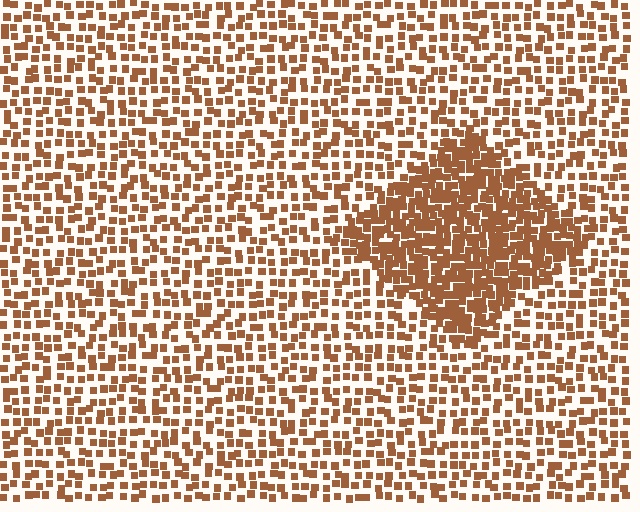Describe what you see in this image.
The image contains small brown elements arranged at two different densities. A diamond-shaped region is visible where the elements are more densely packed than the surrounding area.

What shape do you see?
I see a diamond.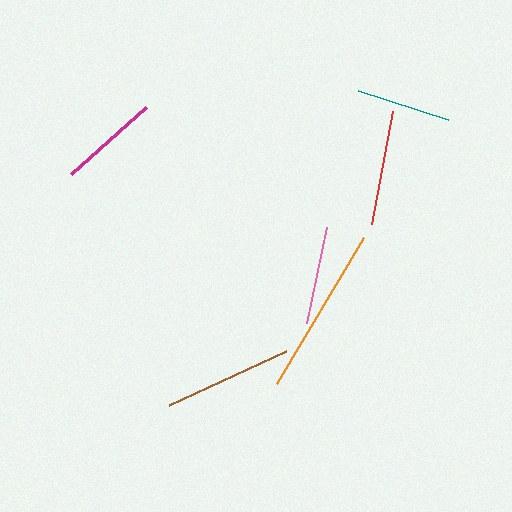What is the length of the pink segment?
The pink segment is approximately 99 pixels long.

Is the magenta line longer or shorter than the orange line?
The orange line is longer than the magenta line.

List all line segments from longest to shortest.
From longest to shortest: orange, brown, red, magenta, pink, teal.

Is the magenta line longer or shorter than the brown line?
The brown line is longer than the magenta line.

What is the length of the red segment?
The red segment is approximately 115 pixels long.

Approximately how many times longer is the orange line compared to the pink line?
The orange line is approximately 1.7 times the length of the pink line.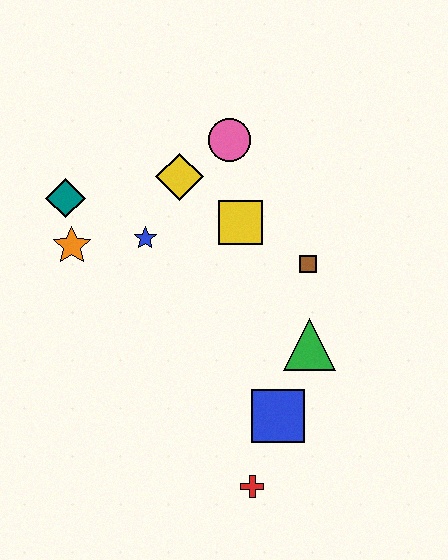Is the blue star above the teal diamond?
No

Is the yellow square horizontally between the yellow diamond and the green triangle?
Yes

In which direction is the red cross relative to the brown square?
The red cross is below the brown square.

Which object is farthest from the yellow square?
The red cross is farthest from the yellow square.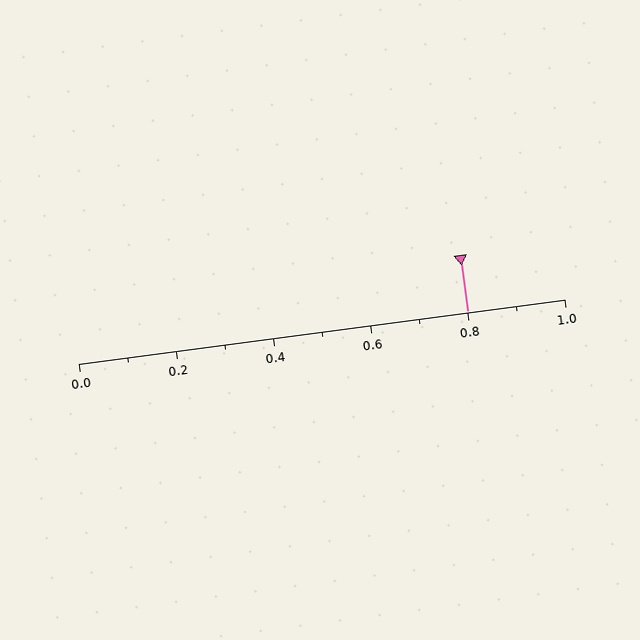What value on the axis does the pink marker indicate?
The marker indicates approximately 0.8.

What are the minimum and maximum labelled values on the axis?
The axis runs from 0.0 to 1.0.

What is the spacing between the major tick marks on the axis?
The major ticks are spaced 0.2 apart.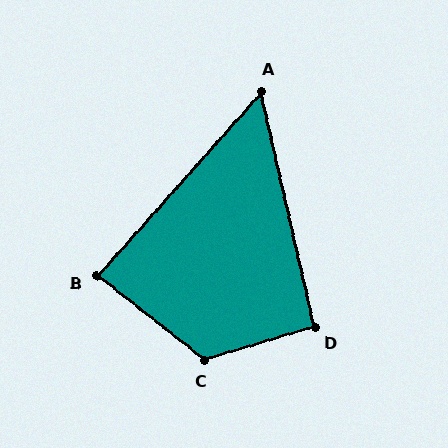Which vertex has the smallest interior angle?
A, at approximately 55 degrees.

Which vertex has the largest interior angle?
C, at approximately 125 degrees.